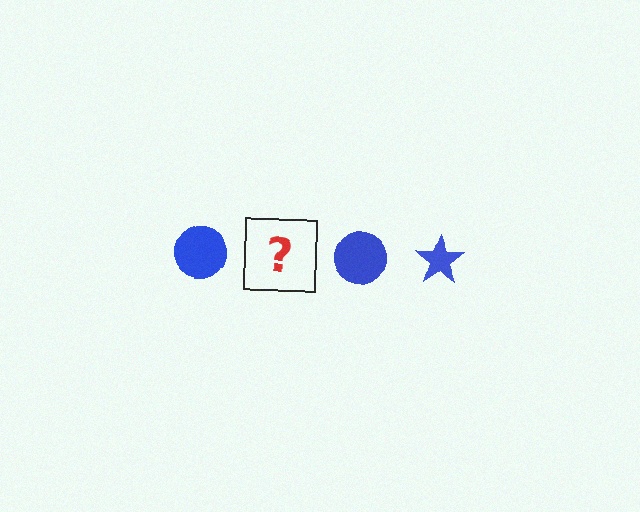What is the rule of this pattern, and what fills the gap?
The rule is that the pattern cycles through circle, star shapes in blue. The gap should be filled with a blue star.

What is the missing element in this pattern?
The missing element is a blue star.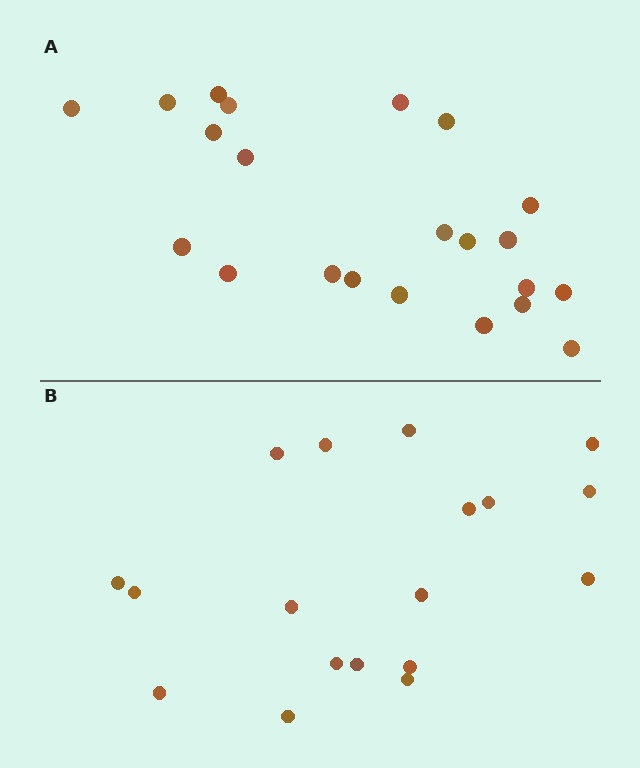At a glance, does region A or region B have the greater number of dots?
Region A (the top region) has more dots.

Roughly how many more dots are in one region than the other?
Region A has about 4 more dots than region B.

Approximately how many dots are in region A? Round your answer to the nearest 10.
About 20 dots. (The exact count is 22, which rounds to 20.)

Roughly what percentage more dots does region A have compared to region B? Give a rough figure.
About 20% more.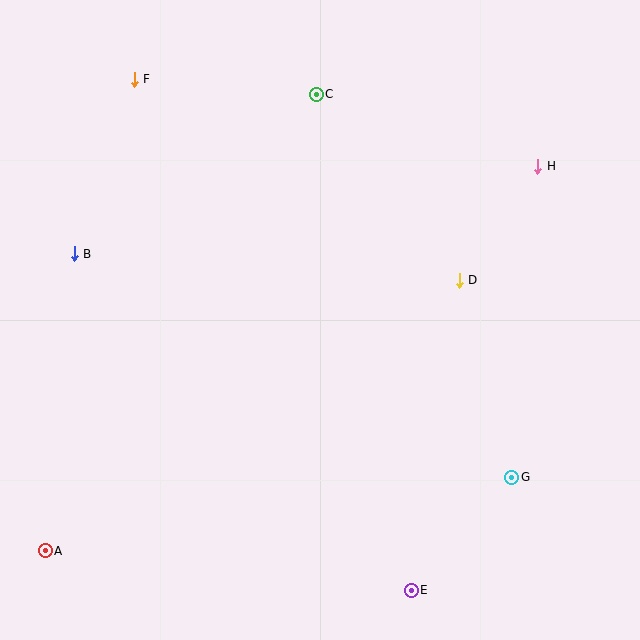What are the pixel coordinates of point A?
Point A is at (45, 551).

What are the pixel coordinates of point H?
Point H is at (538, 166).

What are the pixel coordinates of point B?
Point B is at (74, 254).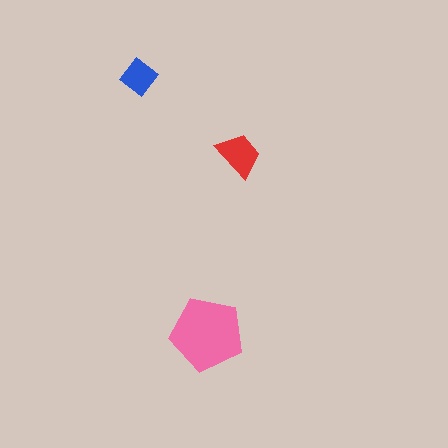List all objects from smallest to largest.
The blue diamond, the red trapezoid, the pink pentagon.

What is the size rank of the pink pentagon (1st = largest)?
1st.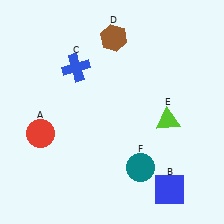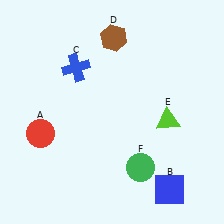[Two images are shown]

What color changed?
The circle (F) changed from teal in Image 1 to green in Image 2.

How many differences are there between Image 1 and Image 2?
There is 1 difference between the two images.